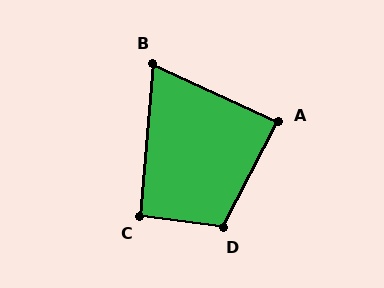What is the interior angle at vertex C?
Approximately 93 degrees (approximately right).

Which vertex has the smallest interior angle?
B, at approximately 70 degrees.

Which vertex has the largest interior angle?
D, at approximately 110 degrees.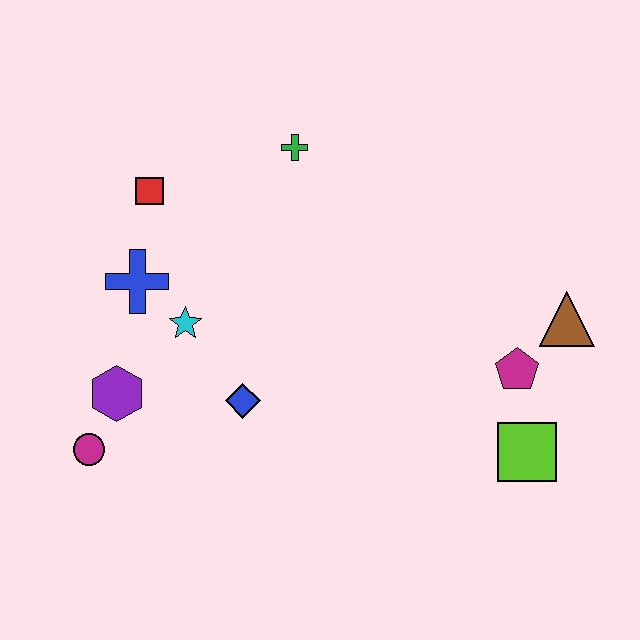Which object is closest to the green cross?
The red square is closest to the green cross.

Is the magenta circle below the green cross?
Yes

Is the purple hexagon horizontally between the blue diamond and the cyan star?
No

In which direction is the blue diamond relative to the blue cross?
The blue diamond is below the blue cross.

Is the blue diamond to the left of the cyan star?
No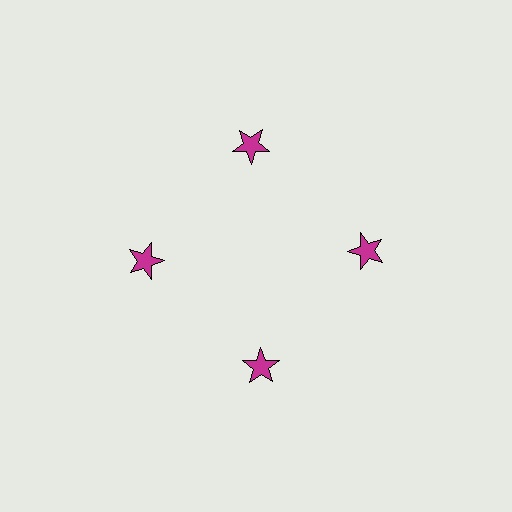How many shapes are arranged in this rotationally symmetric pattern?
There are 4 shapes, arranged in 4 groups of 1.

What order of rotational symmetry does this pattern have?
This pattern has 4-fold rotational symmetry.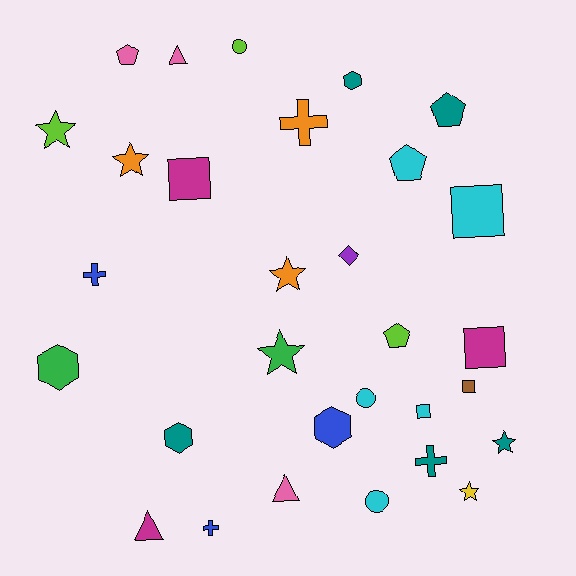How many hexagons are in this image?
There are 4 hexagons.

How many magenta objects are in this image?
There are 3 magenta objects.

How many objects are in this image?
There are 30 objects.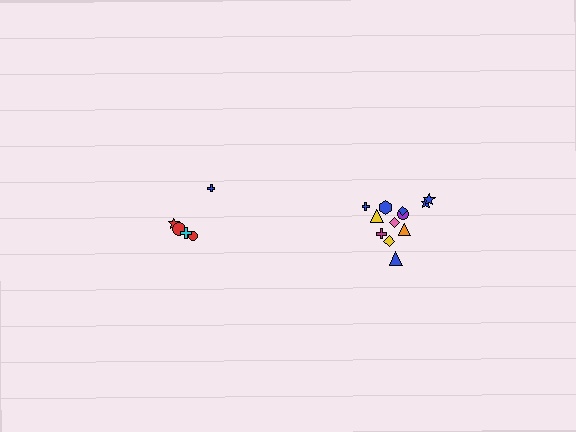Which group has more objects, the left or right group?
The right group.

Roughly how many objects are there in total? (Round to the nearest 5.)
Roughly 15 objects in total.